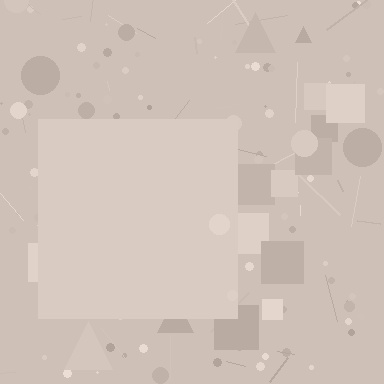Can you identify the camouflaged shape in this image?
The camouflaged shape is a square.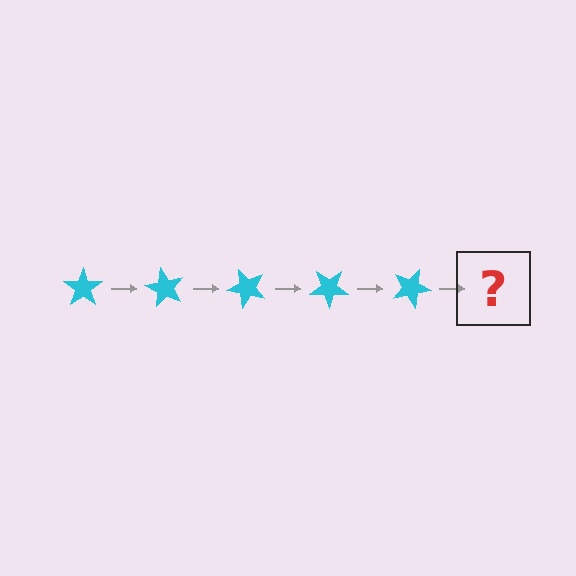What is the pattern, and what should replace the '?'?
The pattern is that the star rotates 60 degrees each step. The '?' should be a cyan star rotated 300 degrees.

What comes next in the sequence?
The next element should be a cyan star rotated 300 degrees.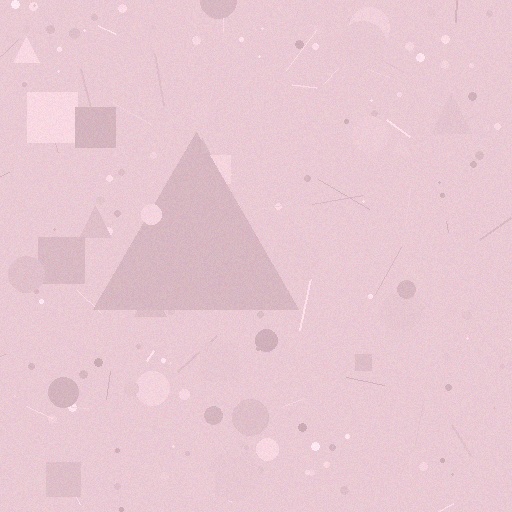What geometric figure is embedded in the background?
A triangle is embedded in the background.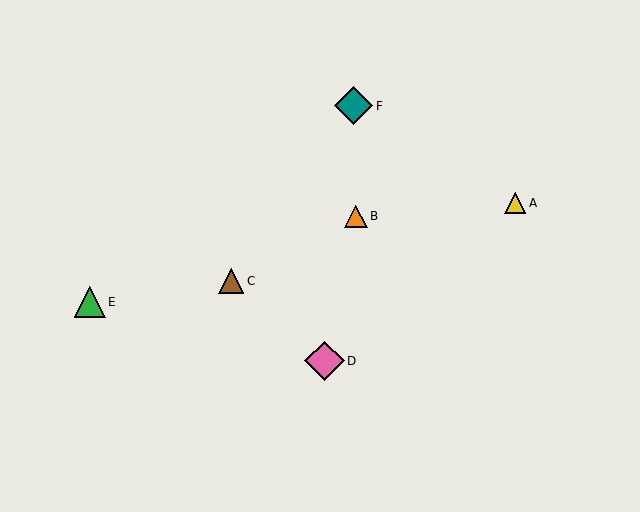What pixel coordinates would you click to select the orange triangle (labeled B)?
Click at (356, 216) to select the orange triangle B.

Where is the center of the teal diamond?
The center of the teal diamond is at (354, 106).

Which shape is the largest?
The pink diamond (labeled D) is the largest.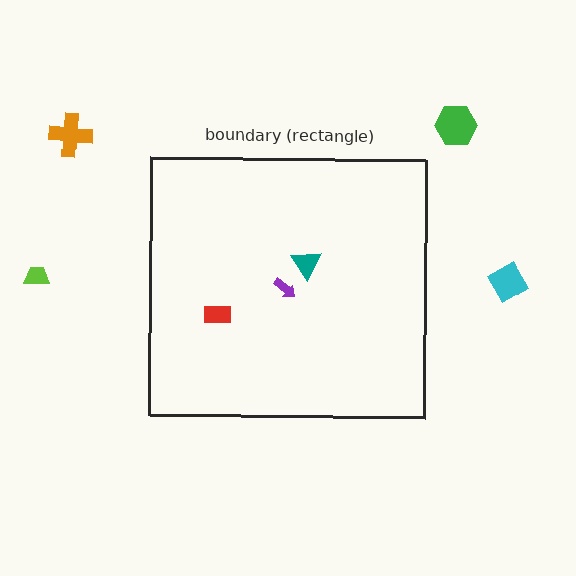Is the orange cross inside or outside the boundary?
Outside.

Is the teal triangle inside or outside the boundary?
Inside.